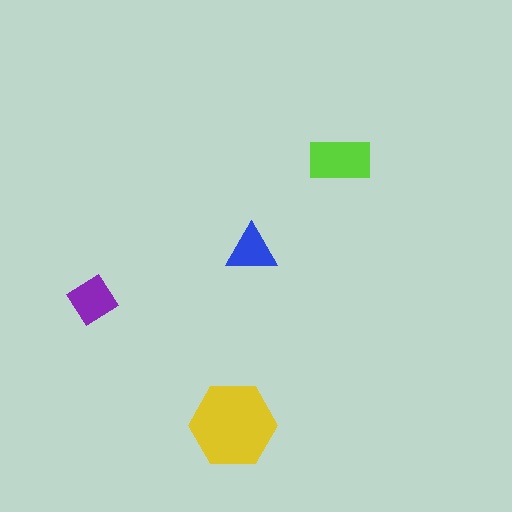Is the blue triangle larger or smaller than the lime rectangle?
Smaller.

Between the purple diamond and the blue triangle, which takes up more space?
The purple diamond.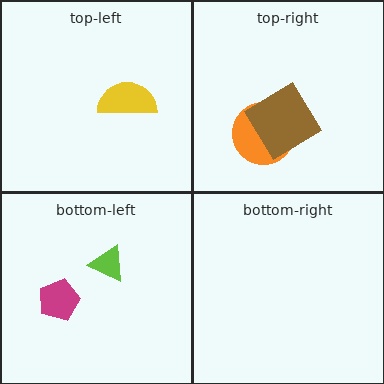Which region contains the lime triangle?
The bottom-left region.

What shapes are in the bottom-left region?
The lime triangle, the magenta pentagon.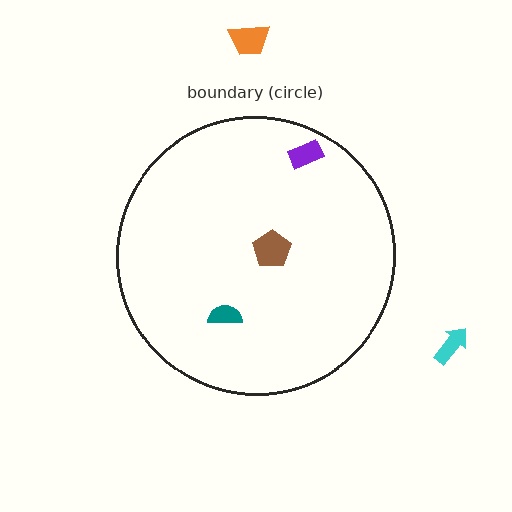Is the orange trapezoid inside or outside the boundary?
Outside.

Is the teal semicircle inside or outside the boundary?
Inside.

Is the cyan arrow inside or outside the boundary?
Outside.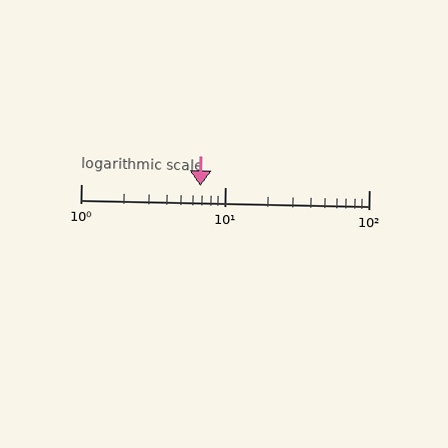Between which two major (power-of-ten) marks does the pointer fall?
The pointer is between 1 and 10.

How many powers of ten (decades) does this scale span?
The scale spans 2 decades, from 1 to 100.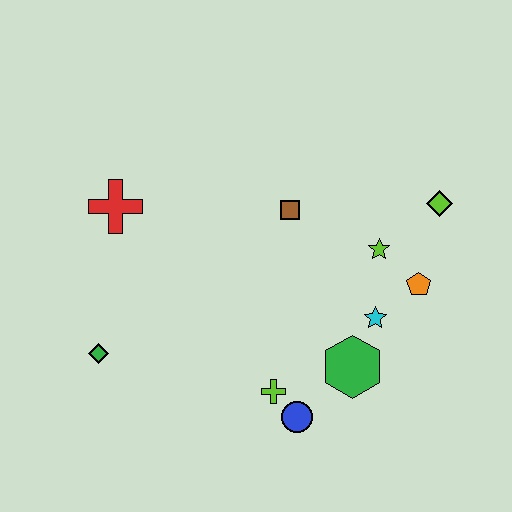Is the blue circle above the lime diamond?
No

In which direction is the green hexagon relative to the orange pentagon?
The green hexagon is below the orange pentagon.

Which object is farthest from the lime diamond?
The green diamond is farthest from the lime diamond.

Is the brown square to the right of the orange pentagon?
No